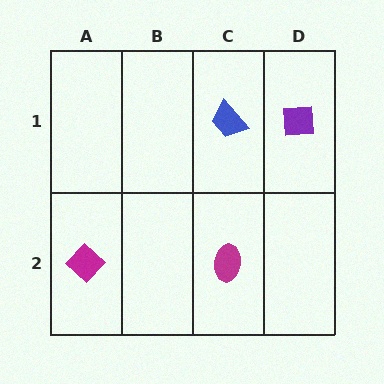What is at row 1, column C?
A blue trapezoid.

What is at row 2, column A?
A magenta diamond.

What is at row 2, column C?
A magenta ellipse.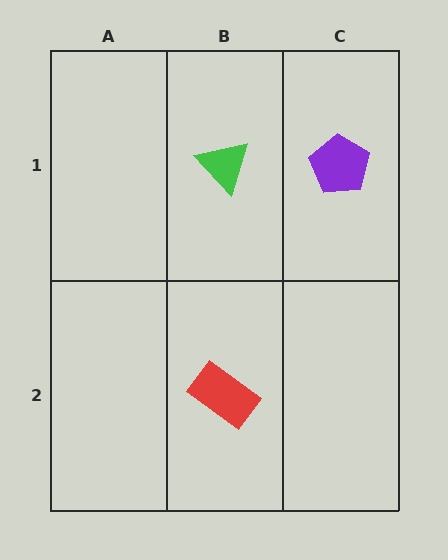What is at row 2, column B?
A red rectangle.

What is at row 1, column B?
A green triangle.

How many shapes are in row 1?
2 shapes.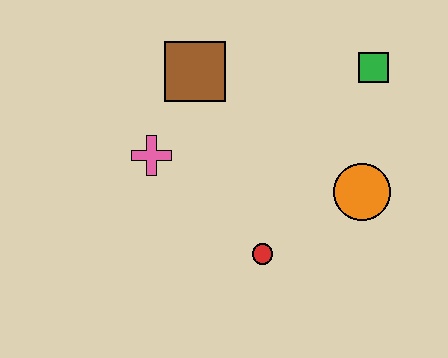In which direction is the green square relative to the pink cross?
The green square is to the right of the pink cross.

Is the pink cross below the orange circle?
No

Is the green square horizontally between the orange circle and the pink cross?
No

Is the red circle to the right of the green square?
No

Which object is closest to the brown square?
The pink cross is closest to the brown square.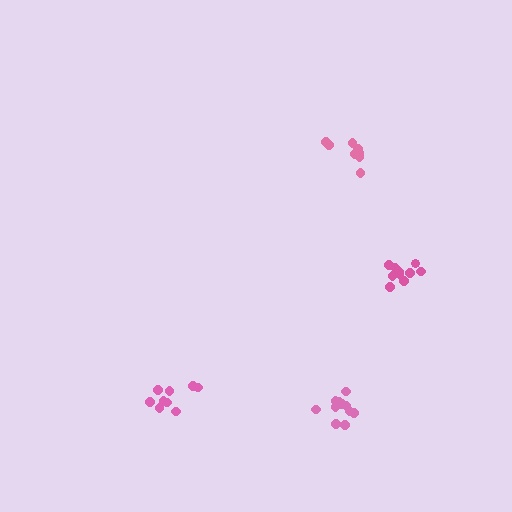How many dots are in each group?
Group 1: 9 dots, Group 2: 11 dots, Group 3: 13 dots, Group 4: 9 dots (42 total).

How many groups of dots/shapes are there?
There are 4 groups.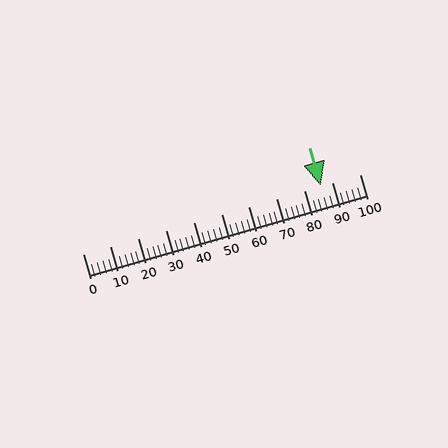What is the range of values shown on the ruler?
The ruler shows values from 0 to 100.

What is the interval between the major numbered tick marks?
The major tick marks are spaced 10 units apart.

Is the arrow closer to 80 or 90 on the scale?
The arrow is closer to 90.